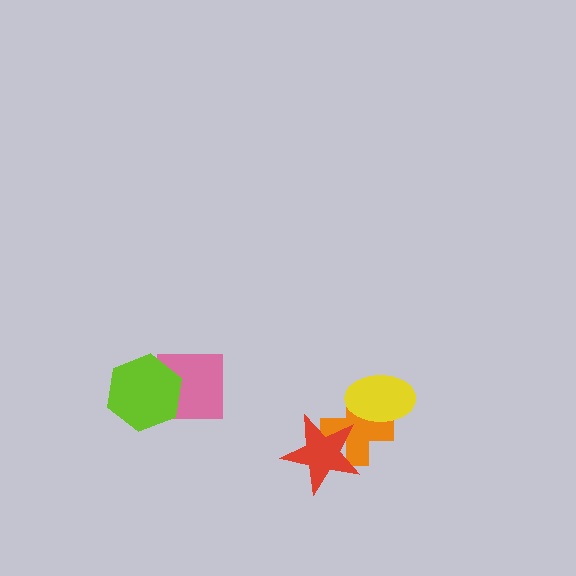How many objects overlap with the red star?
1 object overlaps with the red star.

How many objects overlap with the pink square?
1 object overlaps with the pink square.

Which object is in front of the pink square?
The lime hexagon is in front of the pink square.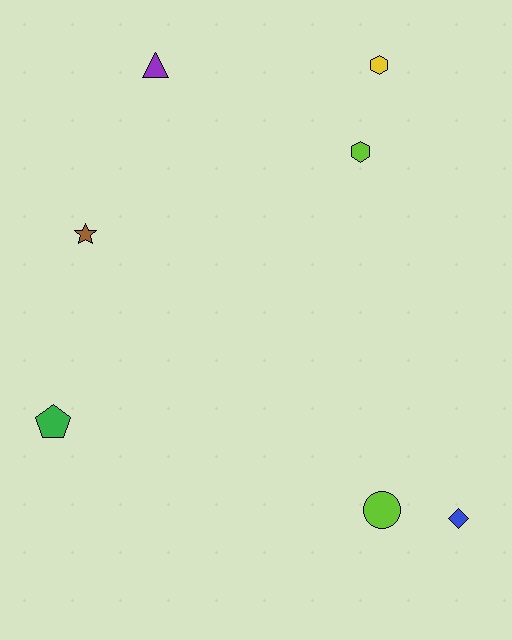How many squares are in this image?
There are no squares.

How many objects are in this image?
There are 7 objects.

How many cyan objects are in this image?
There are no cyan objects.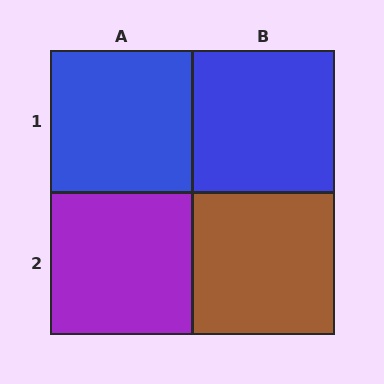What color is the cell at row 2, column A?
Purple.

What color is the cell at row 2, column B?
Brown.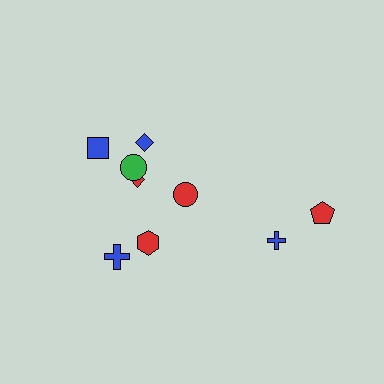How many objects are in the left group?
There are 6 objects.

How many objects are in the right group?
There are 3 objects.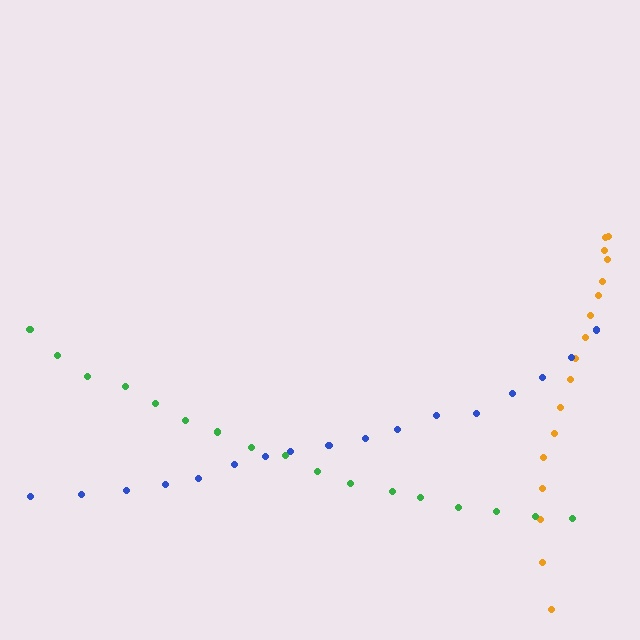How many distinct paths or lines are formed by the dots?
There are 3 distinct paths.